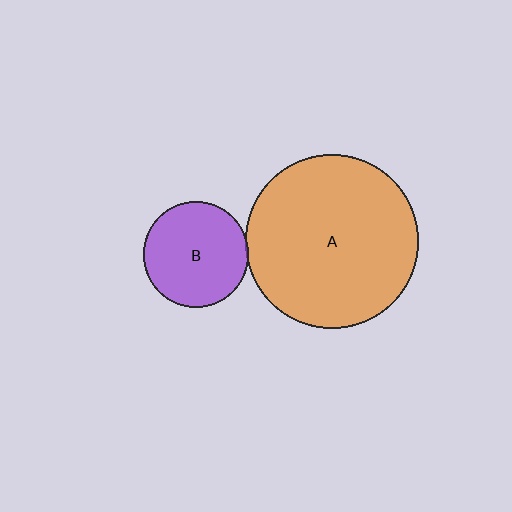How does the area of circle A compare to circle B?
Approximately 2.7 times.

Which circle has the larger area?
Circle A (orange).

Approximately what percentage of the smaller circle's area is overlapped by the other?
Approximately 5%.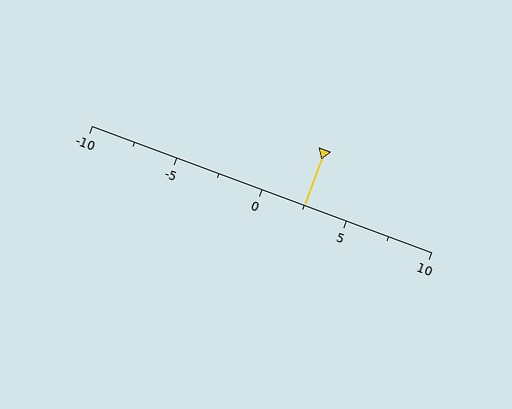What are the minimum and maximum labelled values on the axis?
The axis runs from -10 to 10.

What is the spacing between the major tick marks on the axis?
The major ticks are spaced 5 apart.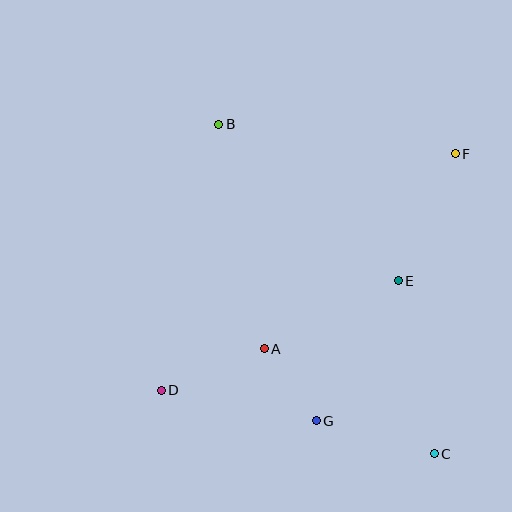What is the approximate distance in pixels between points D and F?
The distance between D and F is approximately 377 pixels.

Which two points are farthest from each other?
Points B and C are farthest from each other.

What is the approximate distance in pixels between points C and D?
The distance between C and D is approximately 281 pixels.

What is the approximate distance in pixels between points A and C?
The distance between A and C is approximately 200 pixels.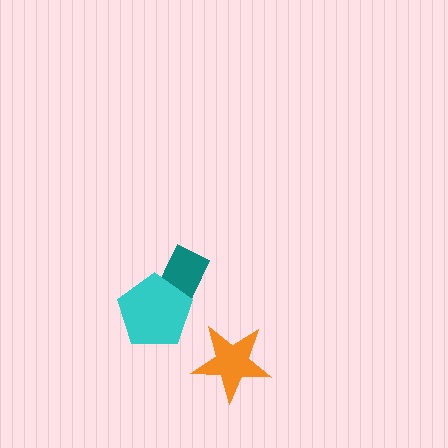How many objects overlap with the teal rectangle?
1 object overlaps with the teal rectangle.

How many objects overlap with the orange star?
0 objects overlap with the orange star.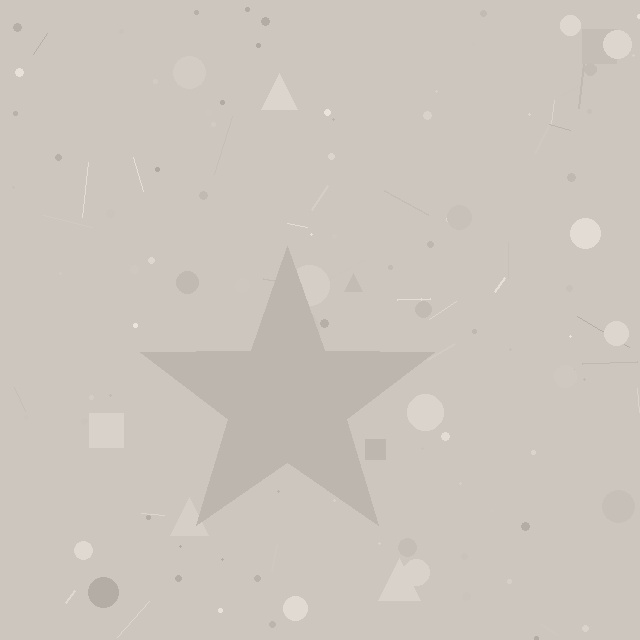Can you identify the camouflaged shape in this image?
The camouflaged shape is a star.